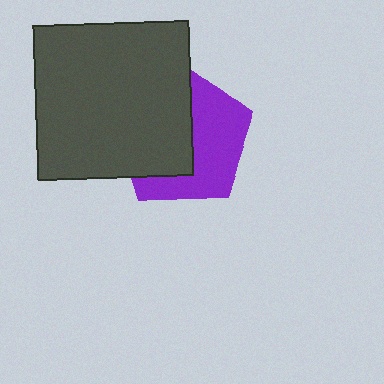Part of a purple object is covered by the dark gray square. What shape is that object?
It is a pentagon.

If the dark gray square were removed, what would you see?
You would see the complete purple pentagon.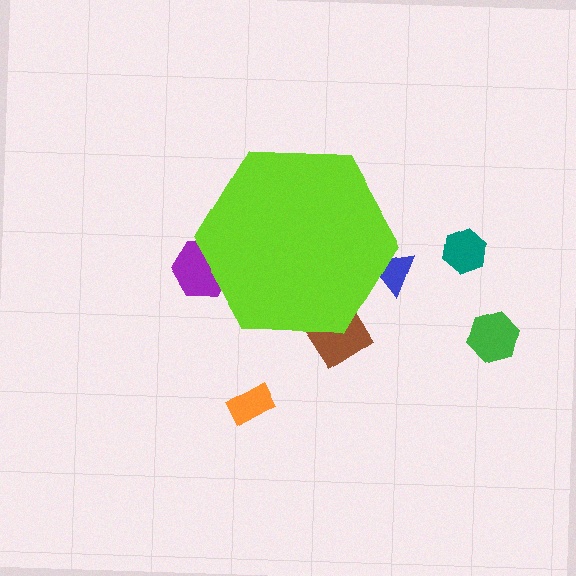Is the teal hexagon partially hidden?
No, the teal hexagon is fully visible.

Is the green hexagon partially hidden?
No, the green hexagon is fully visible.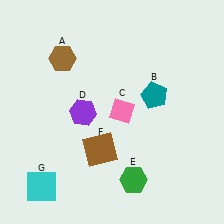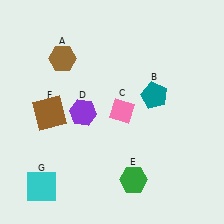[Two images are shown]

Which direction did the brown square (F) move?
The brown square (F) moved left.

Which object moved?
The brown square (F) moved left.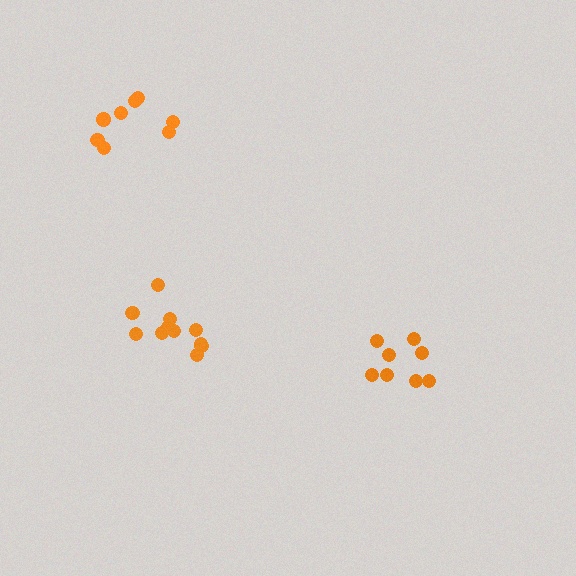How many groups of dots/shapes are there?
There are 3 groups.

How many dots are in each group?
Group 1: 8 dots, Group 2: 11 dots, Group 3: 8 dots (27 total).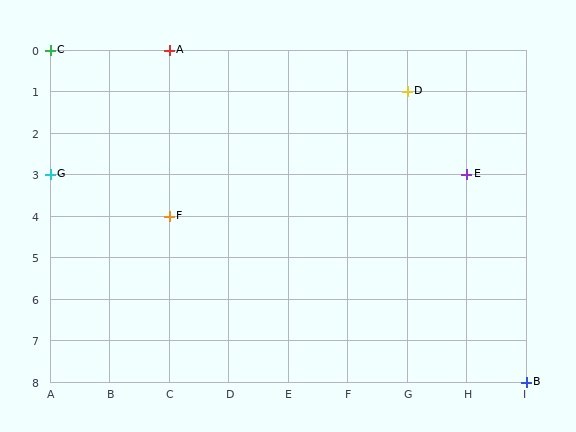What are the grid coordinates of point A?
Point A is at grid coordinates (C, 0).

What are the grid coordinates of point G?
Point G is at grid coordinates (A, 3).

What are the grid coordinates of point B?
Point B is at grid coordinates (I, 8).